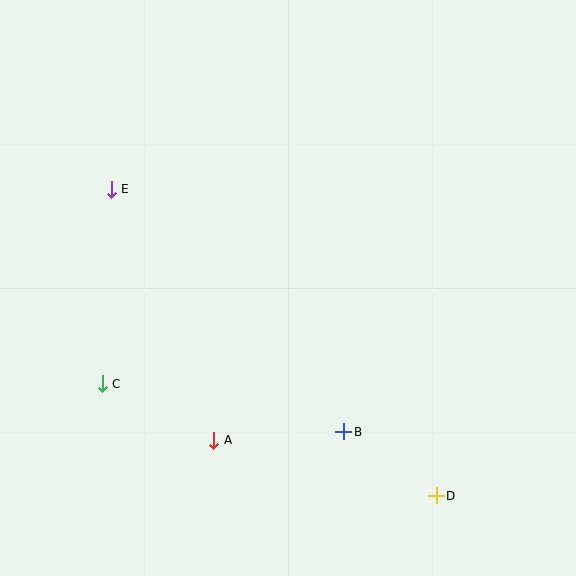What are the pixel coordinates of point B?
Point B is at (344, 432).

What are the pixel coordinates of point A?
Point A is at (214, 440).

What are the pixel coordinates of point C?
Point C is at (102, 384).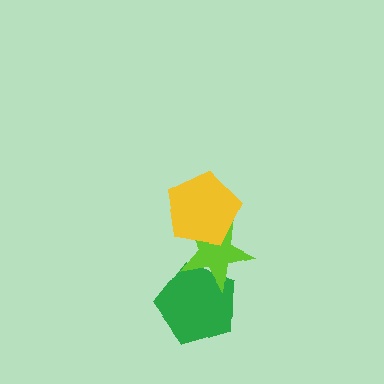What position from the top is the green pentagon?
The green pentagon is 3rd from the top.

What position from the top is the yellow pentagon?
The yellow pentagon is 1st from the top.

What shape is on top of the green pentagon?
The lime star is on top of the green pentagon.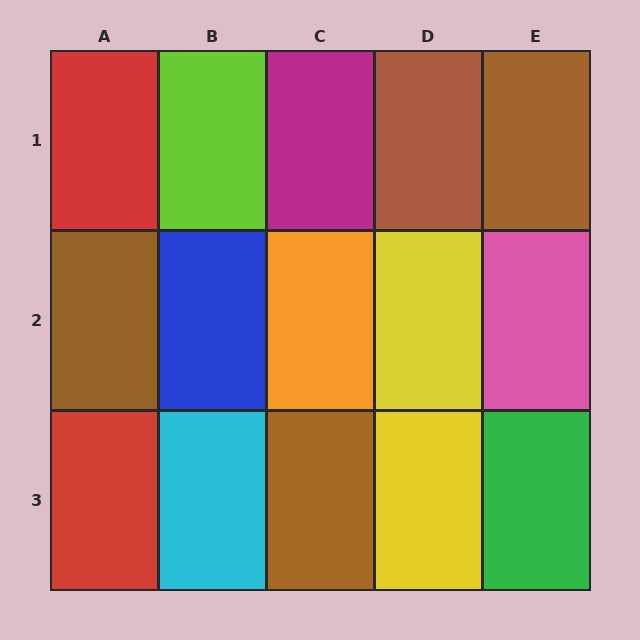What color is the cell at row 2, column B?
Blue.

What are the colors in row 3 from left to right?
Red, cyan, brown, yellow, green.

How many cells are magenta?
1 cell is magenta.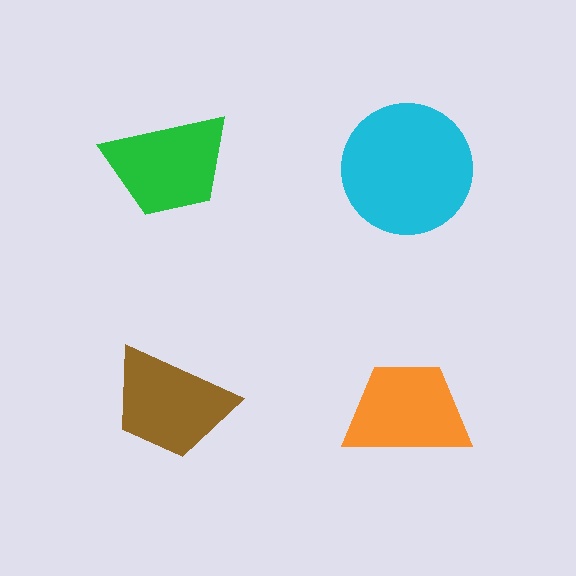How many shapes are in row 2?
2 shapes.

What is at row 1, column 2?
A cyan circle.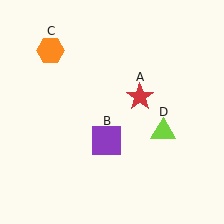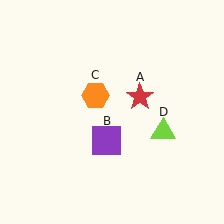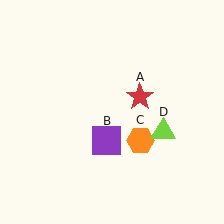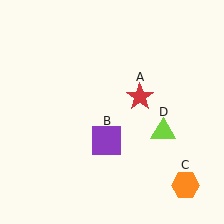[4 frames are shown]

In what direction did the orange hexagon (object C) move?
The orange hexagon (object C) moved down and to the right.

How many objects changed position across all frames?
1 object changed position: orange hexagon (object C).